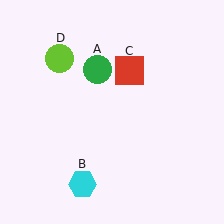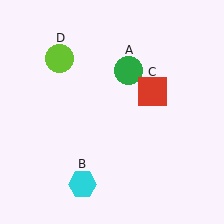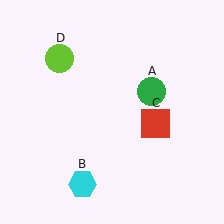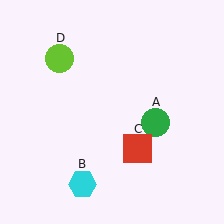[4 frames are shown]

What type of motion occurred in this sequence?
The green circle (object A), red square (object C) rotated clockwise around the center of the scene.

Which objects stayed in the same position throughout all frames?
Cyan hexagon (object B) and lime circle (object D) remained stationary.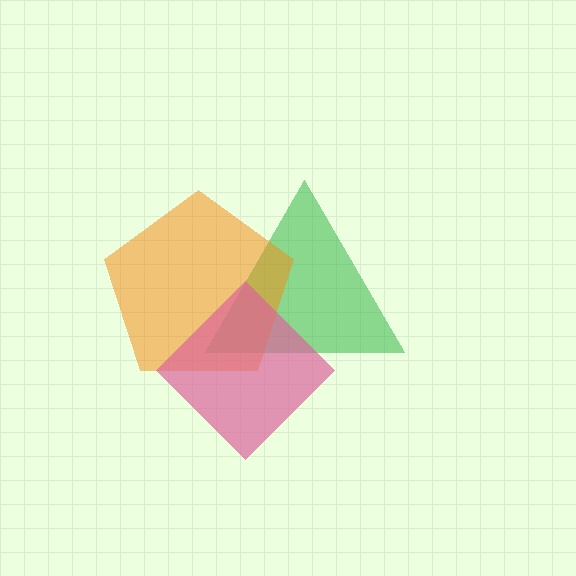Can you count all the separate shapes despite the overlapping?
Yes, there are 3 separate shapes.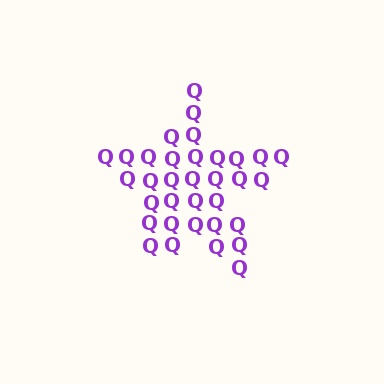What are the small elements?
The small elements are letter Q's.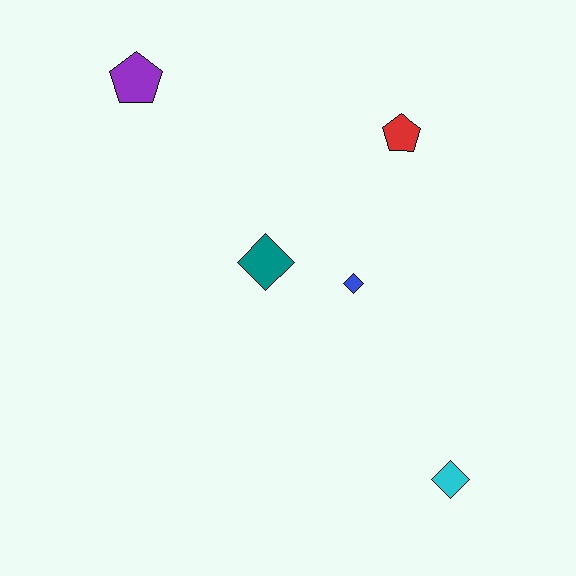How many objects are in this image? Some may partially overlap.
There are 5 objects.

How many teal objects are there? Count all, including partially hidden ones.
There is 1 teal object.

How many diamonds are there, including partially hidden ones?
There are 3 diamonds.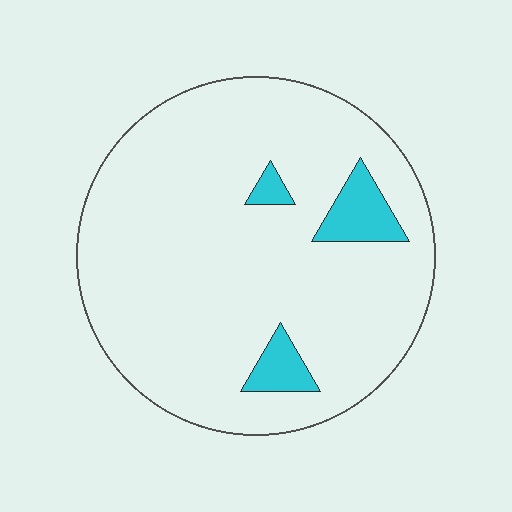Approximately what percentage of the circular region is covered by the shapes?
Approximately 10%.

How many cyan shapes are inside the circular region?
3.